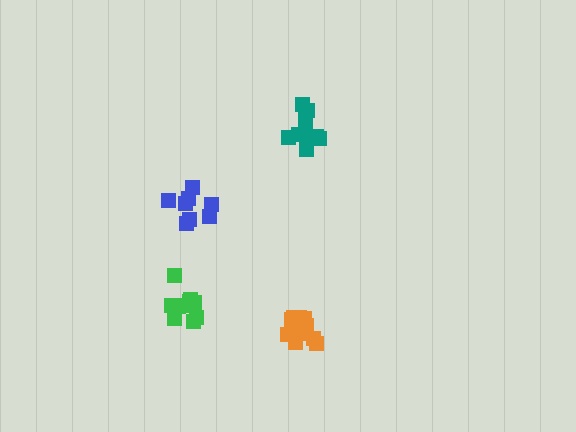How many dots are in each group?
Group 1: 12 dots, Group 2: 10 dots, Group 3: 9 dots, Group 4: 10 dots (41 total).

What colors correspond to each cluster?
The clusters are colored: orange, teal, blue, green.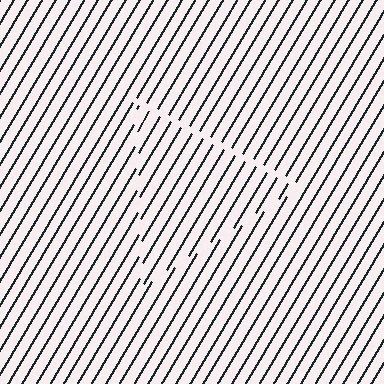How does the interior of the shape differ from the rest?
The interior of the shape contains the same grating, shifted by half a period — the contour is defined by the phase discontinuity where line-ends from the inner and outer gratings abut.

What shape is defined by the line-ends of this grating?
An illusory triangle. The interior of the shape contains the same grating, shifted by half a period — the contour is defined by the phase discontinuity where line-ends from the inner and outer gratings abut.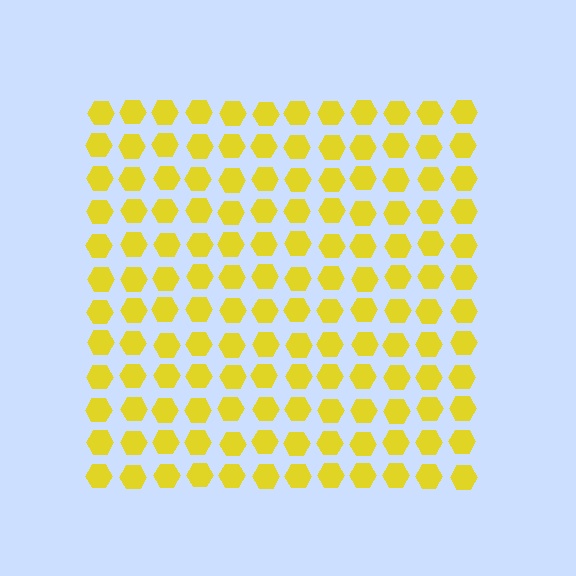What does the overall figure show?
The overall figure shows a square.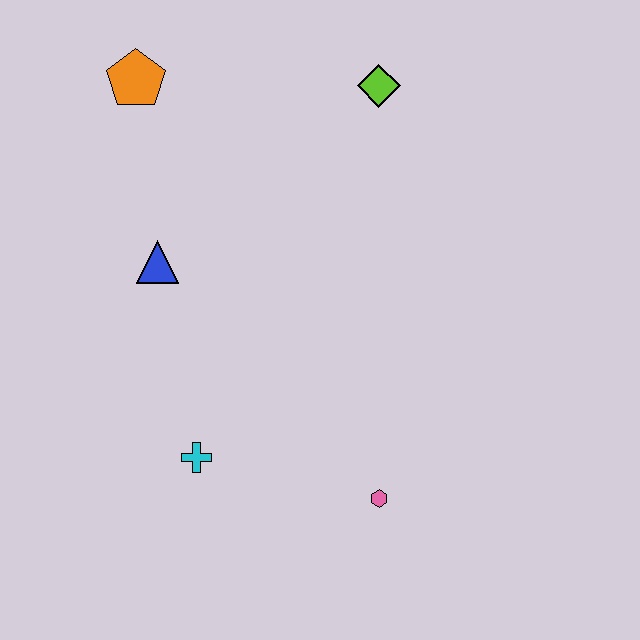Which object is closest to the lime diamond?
The orange pentagon is closest to the lime diamond.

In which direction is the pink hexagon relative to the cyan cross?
The pink hexagon is to the right of the cyan cross.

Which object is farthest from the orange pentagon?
The pink hexagon is farthest from the orange pentagon.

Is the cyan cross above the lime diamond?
No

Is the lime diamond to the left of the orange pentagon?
No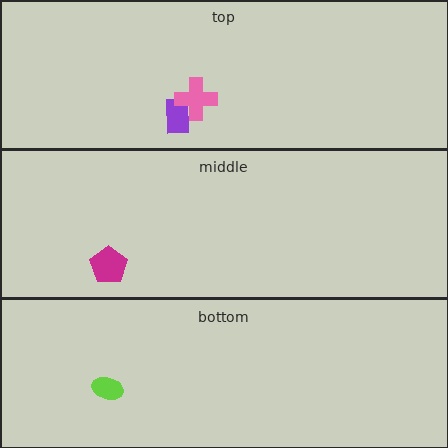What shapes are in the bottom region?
The lime ellipse.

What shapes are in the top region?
The purple rectangle, the pink cross.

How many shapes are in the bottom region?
1.